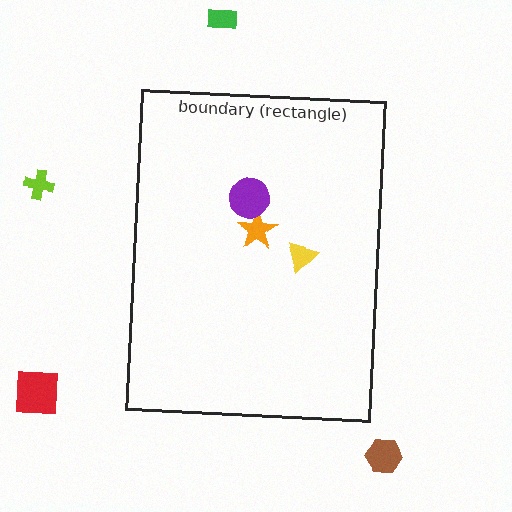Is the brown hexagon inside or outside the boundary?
Outside.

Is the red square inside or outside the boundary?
Outside.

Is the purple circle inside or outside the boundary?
Inside.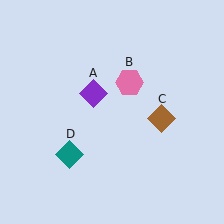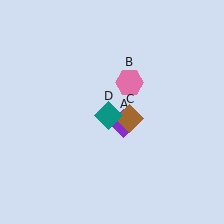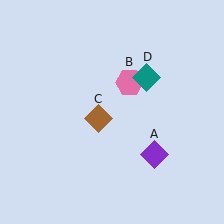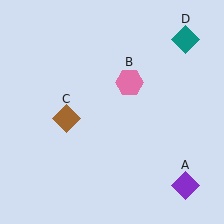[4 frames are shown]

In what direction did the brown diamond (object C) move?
The brown diamond (object C) moved left.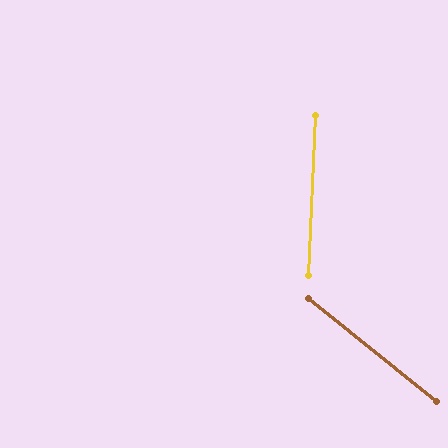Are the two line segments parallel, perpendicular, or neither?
Neither parallel nor perpendicular — they differ by about 53°.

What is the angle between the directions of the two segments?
Approximately 53 degrees.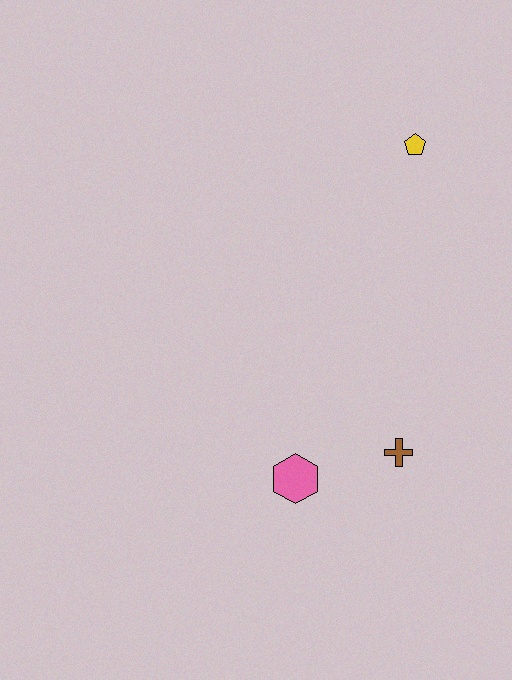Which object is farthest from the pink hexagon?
The yellow pentagon is farthest from the pink hexagon.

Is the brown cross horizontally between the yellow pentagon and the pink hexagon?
Yes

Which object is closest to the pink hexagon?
The brown cross is closest to the pink hexagon.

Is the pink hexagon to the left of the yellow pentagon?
Yes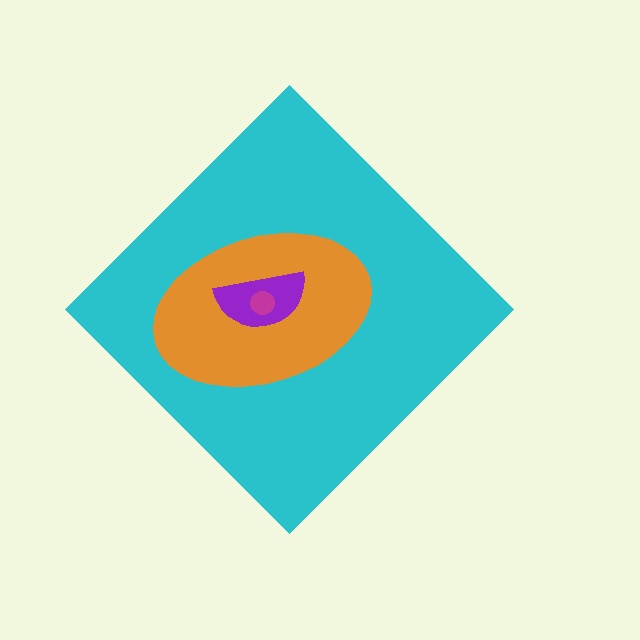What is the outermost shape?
The cyan diamond.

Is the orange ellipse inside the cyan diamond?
Yes.